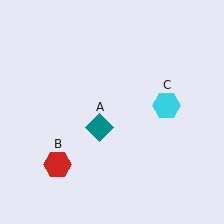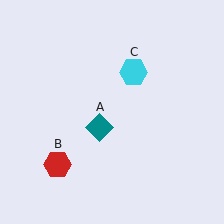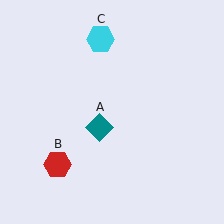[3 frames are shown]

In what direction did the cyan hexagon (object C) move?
The cyan hexagon (object C) moved up and to the left.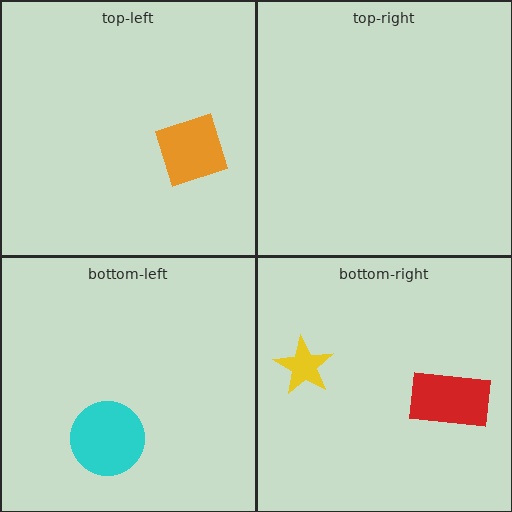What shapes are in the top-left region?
The orange diamond.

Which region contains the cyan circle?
The bottom-left region.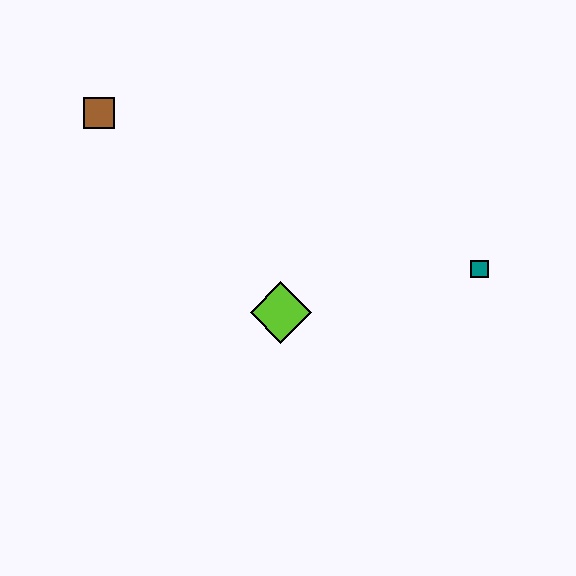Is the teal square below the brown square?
Yes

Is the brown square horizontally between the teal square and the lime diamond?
No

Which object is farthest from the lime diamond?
The brown square is farthest from the lime diamond.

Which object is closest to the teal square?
The lime diamond is closest to the teal square.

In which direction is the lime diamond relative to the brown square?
The lime diamond is below the brown square.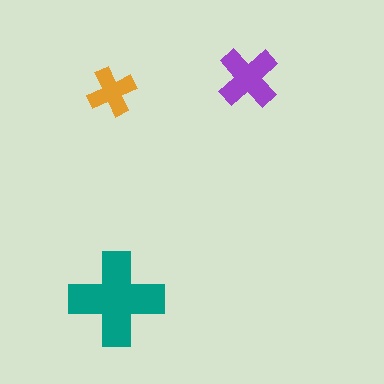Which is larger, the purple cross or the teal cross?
The teal one.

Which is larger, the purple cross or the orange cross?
The purple one.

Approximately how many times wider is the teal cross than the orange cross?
About 2 times wider.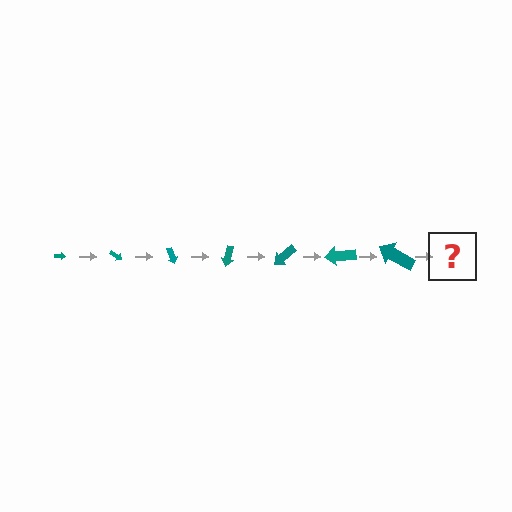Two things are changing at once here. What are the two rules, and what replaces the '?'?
The two rules are that the arrow grows larger each step and it rotates 35 degrees each step. The '?' should be an arrow, larger than the previous one and rotated 245 degrees from the start.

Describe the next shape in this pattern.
It should be an arrow, larger than the previous one and rotated 245 degrees from the start.